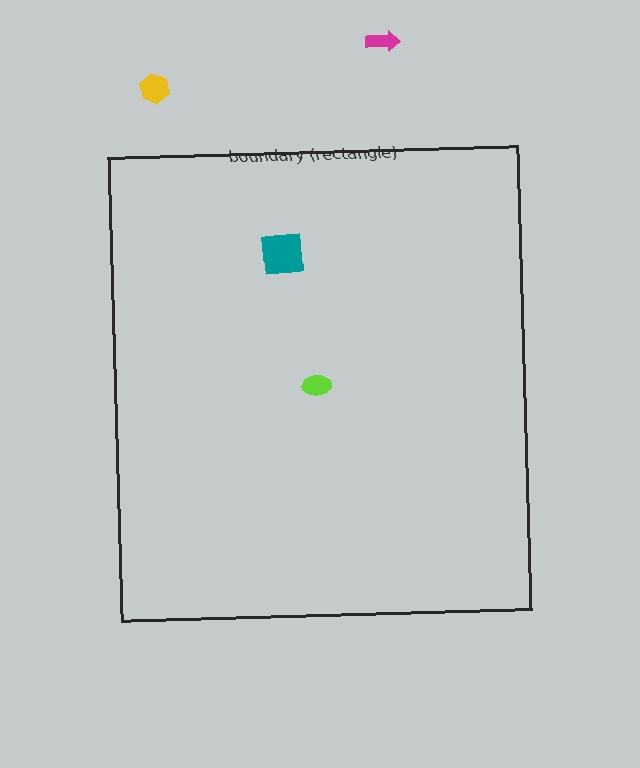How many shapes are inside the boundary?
2 inside, 2 outside.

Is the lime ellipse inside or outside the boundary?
Inside.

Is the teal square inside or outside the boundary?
Inside.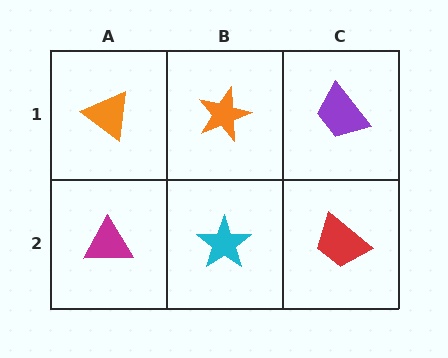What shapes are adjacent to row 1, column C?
A red trapezoid (row 2, column C), an orange star (row 1, column B).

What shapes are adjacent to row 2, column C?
A purple trapezoid (row 1, column C), a cyan star (row 2, column B).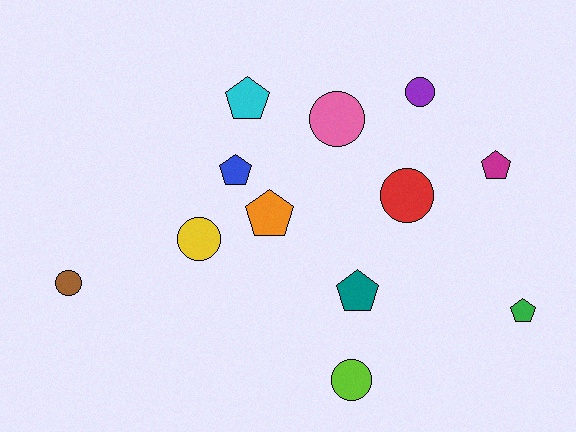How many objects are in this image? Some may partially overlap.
There are 12 objects.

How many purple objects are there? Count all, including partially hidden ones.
There is 1 purple object.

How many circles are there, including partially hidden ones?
There are 6 circles.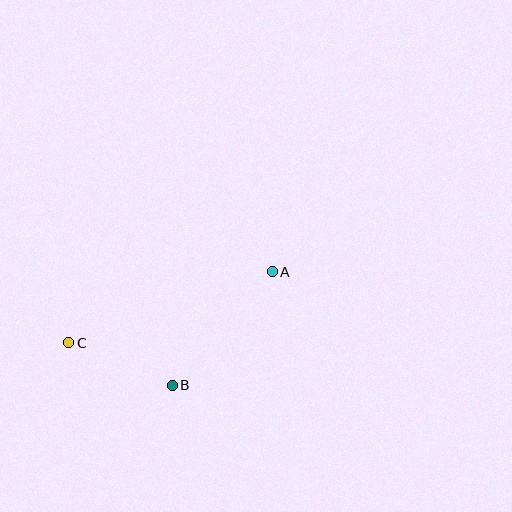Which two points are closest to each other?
Points B and C are closest to each other.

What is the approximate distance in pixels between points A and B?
The distance between A and B is approximately 151 pixels.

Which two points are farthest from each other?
Points A and C are farthest from each other.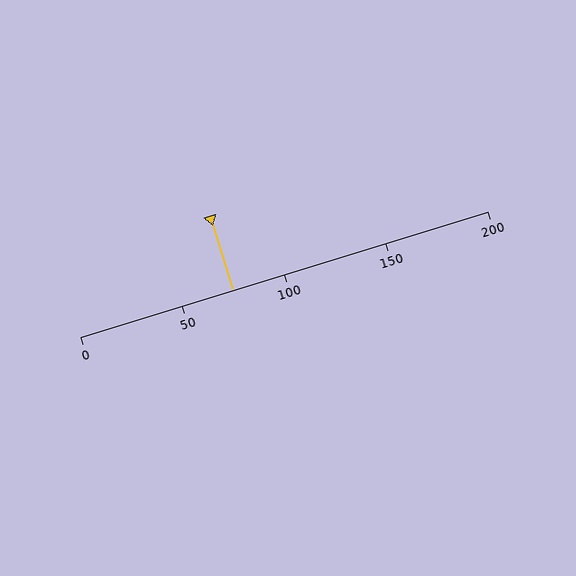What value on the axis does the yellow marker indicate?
The marker indicates approximately 75.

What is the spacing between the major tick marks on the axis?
The major ticks are spaced 50 apart.